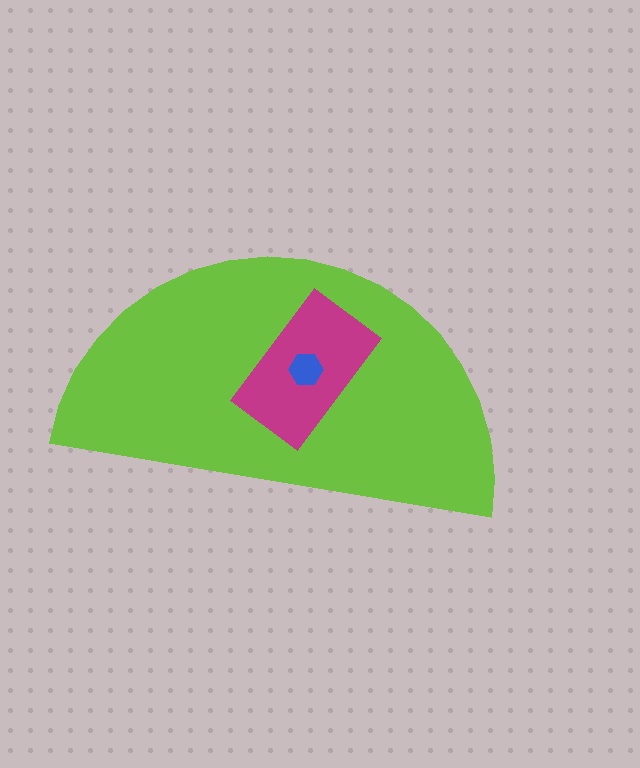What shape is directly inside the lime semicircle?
The magenta rectangle.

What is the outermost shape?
The lime semicircle.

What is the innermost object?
The blue hexagon.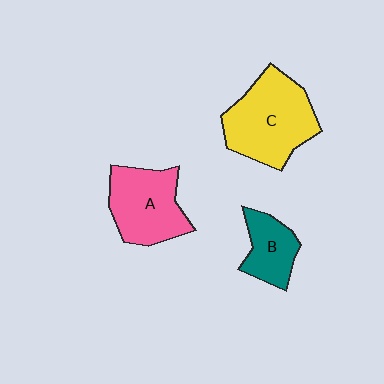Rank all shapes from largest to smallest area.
From largest to smallest: C (yellow), A (pink), B (teal).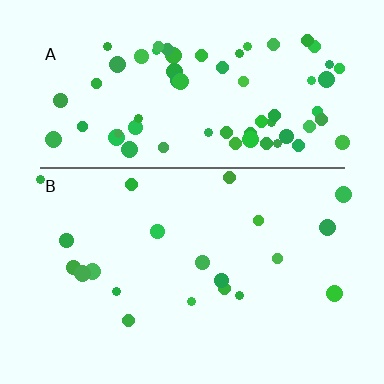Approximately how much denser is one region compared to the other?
Approximately 3.4× — region A over region B.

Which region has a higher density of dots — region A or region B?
A (the top).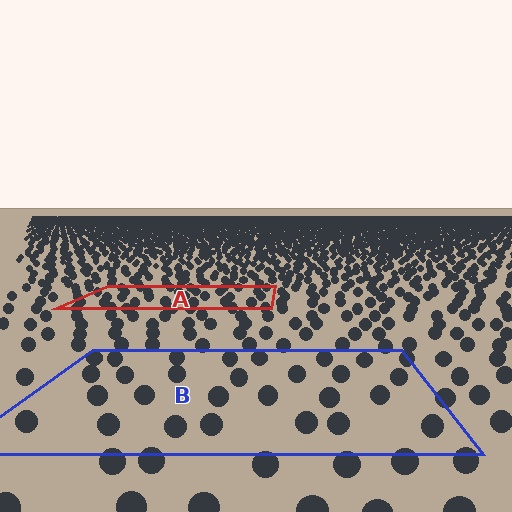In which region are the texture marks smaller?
The texture marks are smaller in region A, because it is farther away.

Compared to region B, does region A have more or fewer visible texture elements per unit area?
Region A has more texture elements per unit area — they are packed more densely because it is farther away.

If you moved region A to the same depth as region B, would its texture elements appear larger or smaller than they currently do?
They would appear larger. At a closer depth, the same texture elements are projected at a bigger on-screen size.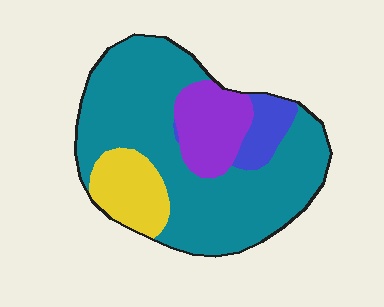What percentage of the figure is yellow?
Yellow covers 13% of the figure.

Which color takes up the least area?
Blue, at roughly 10%.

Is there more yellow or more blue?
Yellow.